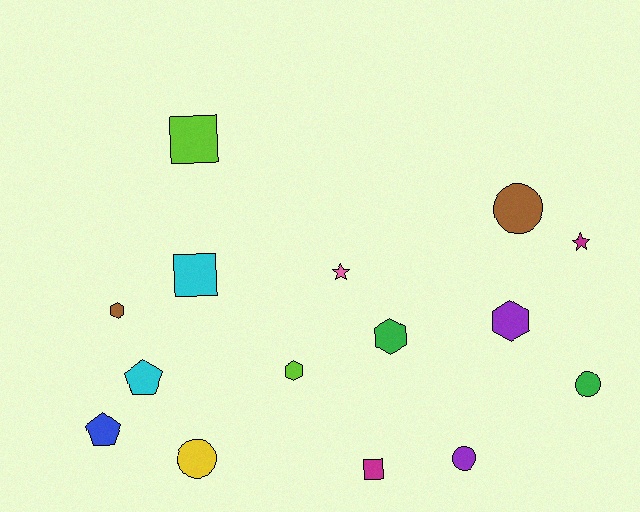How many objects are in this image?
There are 15 objects.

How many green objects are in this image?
There are 2 green objects.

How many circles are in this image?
There are 4 circles.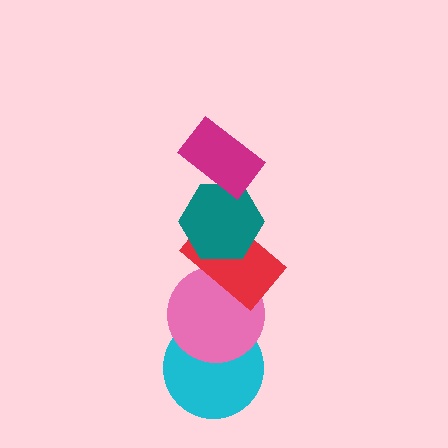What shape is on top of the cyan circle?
The pink circle is on top of the cyan circle.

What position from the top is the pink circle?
The pink circle is 4th from the top.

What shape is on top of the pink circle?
The red rectangle is on top of the pink circle.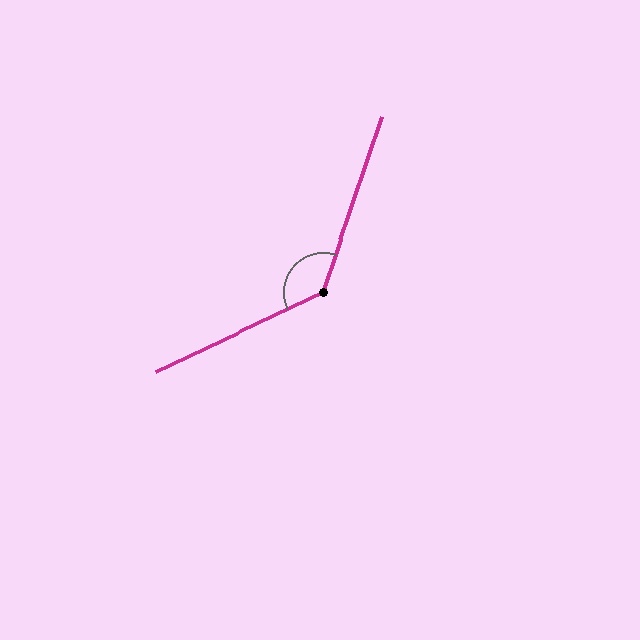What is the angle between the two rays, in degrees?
Approximately 134 degrees.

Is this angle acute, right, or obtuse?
It is obtuse.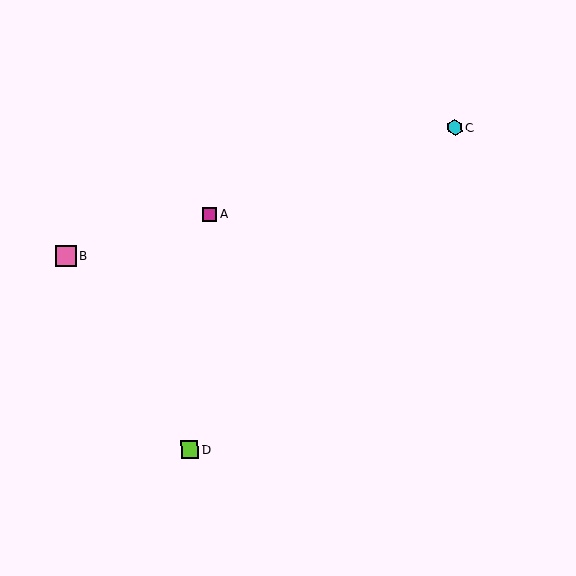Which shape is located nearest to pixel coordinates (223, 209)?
The magenta square (labeled A) at (210, 214) is nearest to that location.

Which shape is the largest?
The pink square (labeled B) is the largest.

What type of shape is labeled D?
Shape D is a lime square.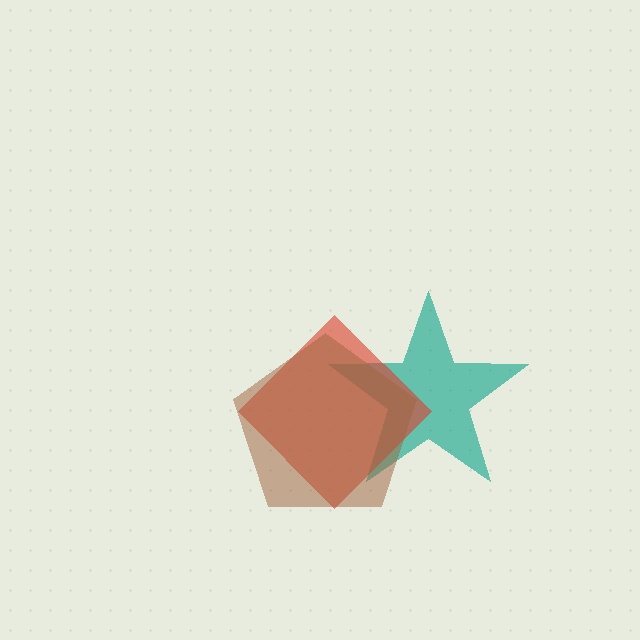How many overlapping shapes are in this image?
There are 3 overlapping shapes in the image.